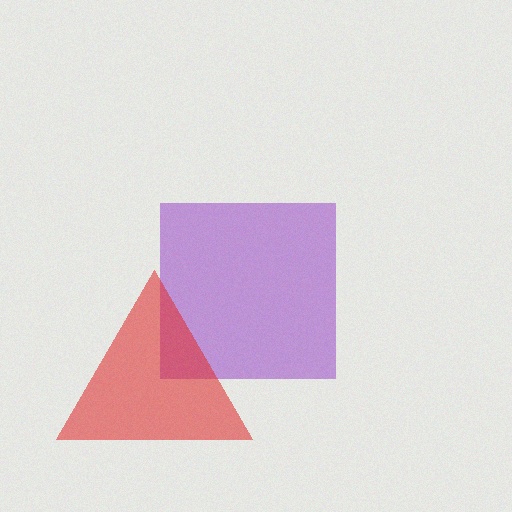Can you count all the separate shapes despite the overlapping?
Yes, there are 2 separate shapes.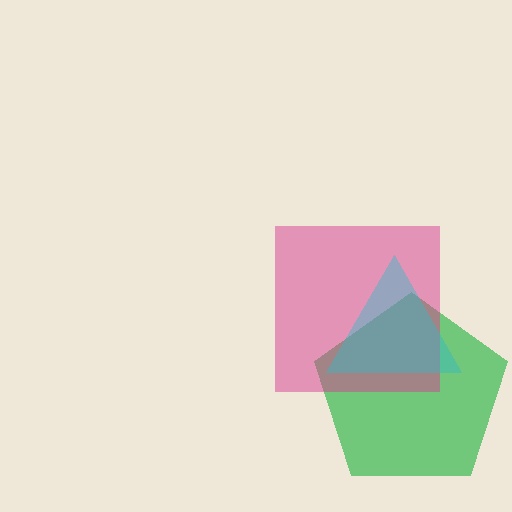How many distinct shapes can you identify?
There are 3 distinct shapes: a green pentagon, a magenta square, a cyan triangle.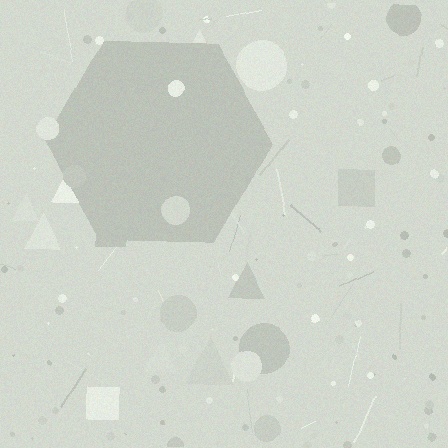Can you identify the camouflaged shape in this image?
The camouflaged shape is a hexagon.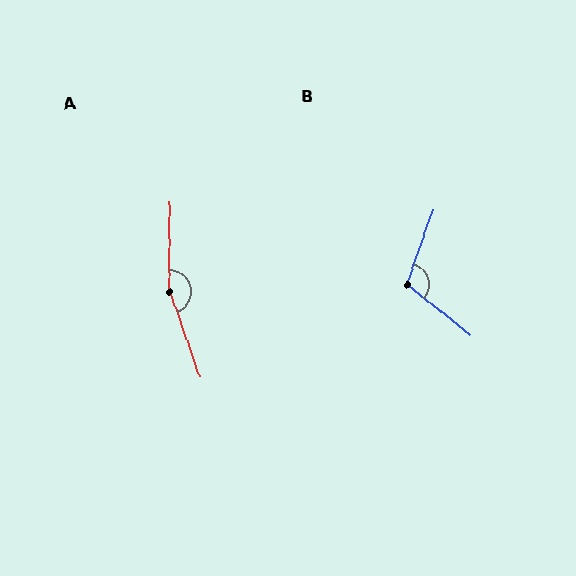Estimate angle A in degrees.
Approximately 160 degrees.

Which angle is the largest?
A, at approximately 160 degrees.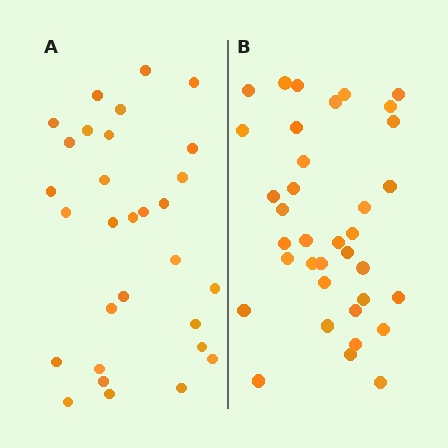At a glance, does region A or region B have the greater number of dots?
Region B (the right region) has more dots.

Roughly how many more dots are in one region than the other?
Region B has about 6 more dots than region A.